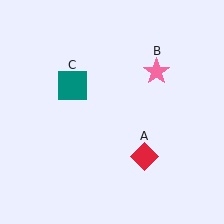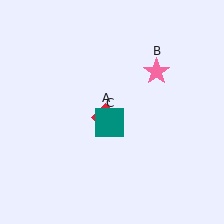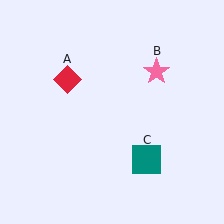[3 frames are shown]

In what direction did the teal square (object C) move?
The teal square (object C) moved down and to the right.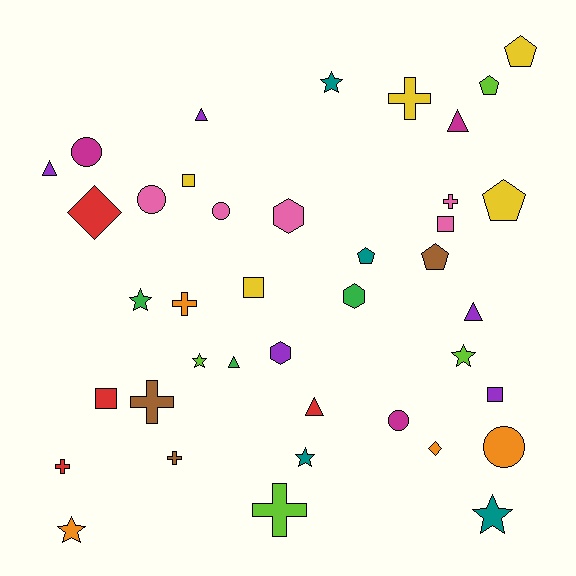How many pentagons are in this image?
There are 5 pentagons.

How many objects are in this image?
There are 40 objects.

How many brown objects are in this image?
There are 3 brown objects.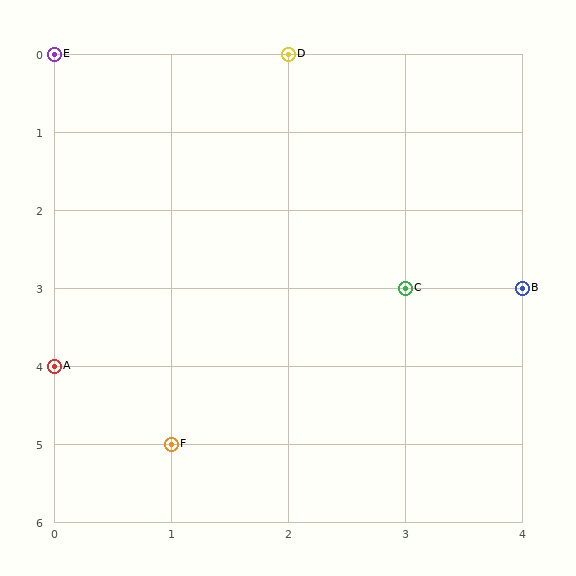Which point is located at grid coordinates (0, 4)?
Point A is at (0, 4).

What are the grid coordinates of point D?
Point D is at grid coordinates (2, 0).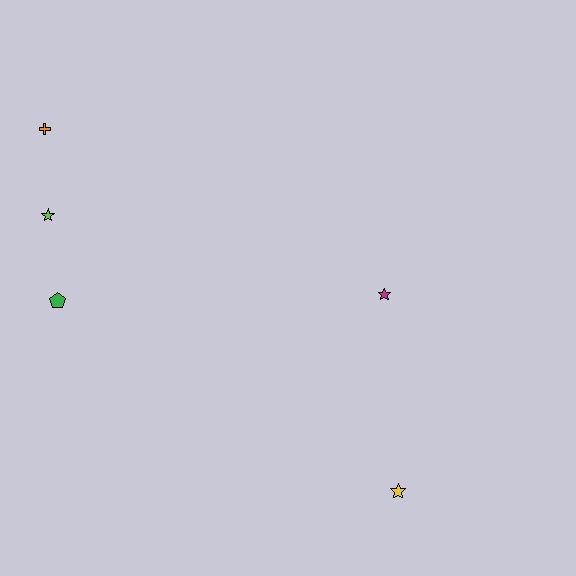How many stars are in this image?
There are 3 stars.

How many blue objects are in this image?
There are no blue objects.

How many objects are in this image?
There are 5 objects.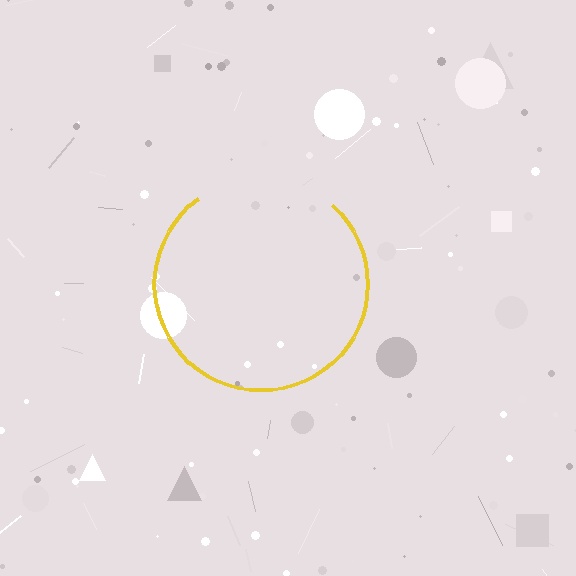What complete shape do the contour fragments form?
The contour fragments form a circle.